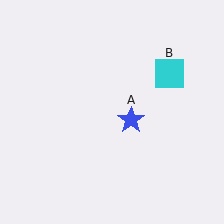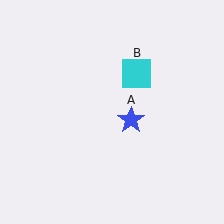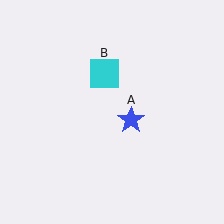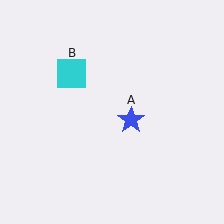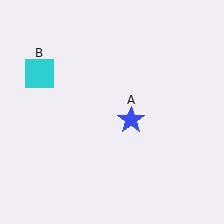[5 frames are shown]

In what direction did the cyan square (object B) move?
The cyan square (object B) moved left.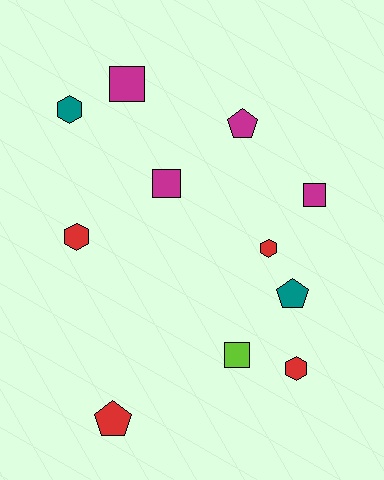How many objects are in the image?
There are 11 objects.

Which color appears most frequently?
Magenta, with 4 objects.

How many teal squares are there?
There are no teal squares.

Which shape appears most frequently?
Hexagon, with 4 objects.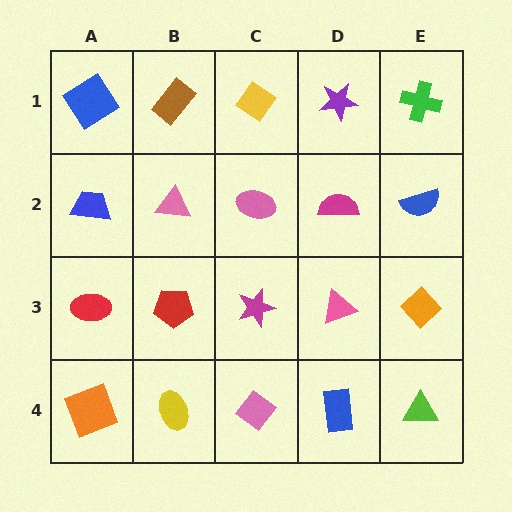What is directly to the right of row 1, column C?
A purple star.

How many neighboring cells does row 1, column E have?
2.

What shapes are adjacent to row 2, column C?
A yellow diamond (row 1, column C), a magenta star (row 3, column C), a pink triangle (row 2, column B), a magenta semicircle (row 2, column D).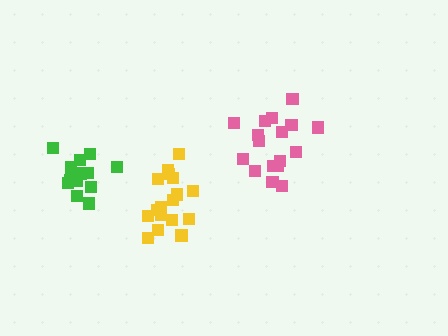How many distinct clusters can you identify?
There are 3 distinct clusters.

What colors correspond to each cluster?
The clusters are colored: pink, green, yellow.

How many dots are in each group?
Group 1: 17 dots, Group 2: 14 dots, Group 3: 17 dots (48 total).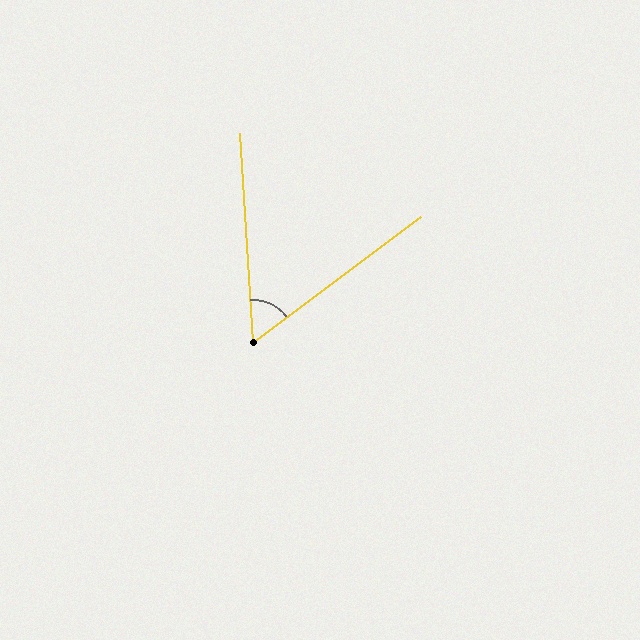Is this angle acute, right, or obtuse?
It is acute.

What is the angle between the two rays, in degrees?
Approximately 57 degrees.